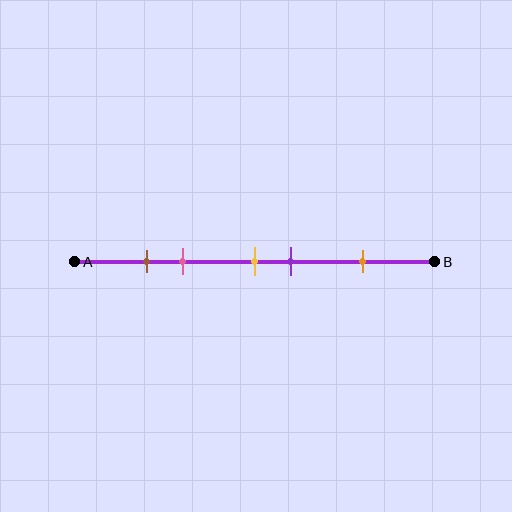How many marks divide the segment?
There are 5 marks dividing the segment.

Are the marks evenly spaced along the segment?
No, the marks are not evenly spaced.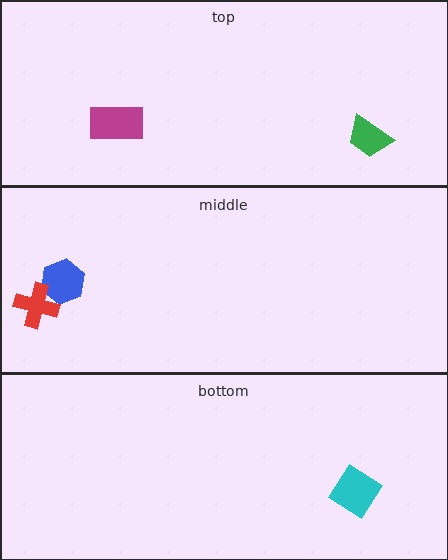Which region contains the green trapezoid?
The top region.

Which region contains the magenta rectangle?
The top region.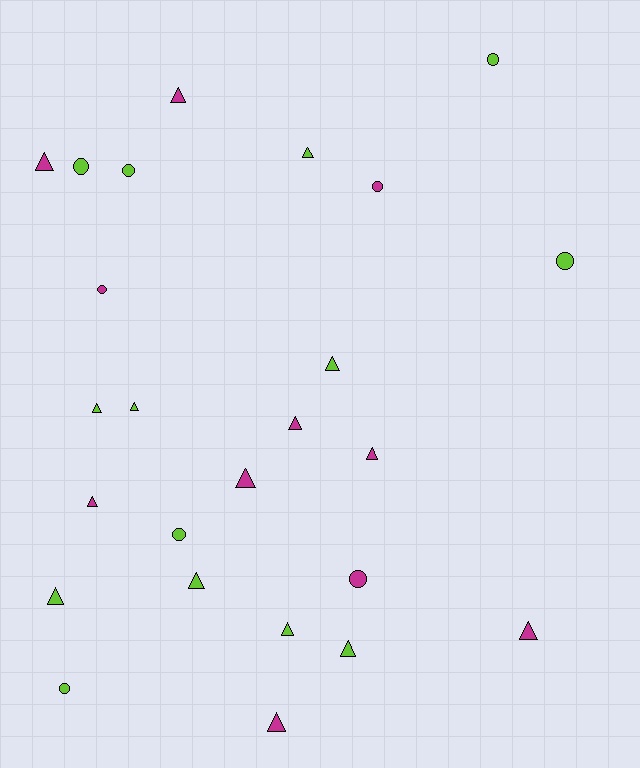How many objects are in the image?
There are 25 objects.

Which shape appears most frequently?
Triangle, with 16 objects.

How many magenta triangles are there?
There are 8 magenta triangles.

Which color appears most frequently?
Lime, with 14 objects.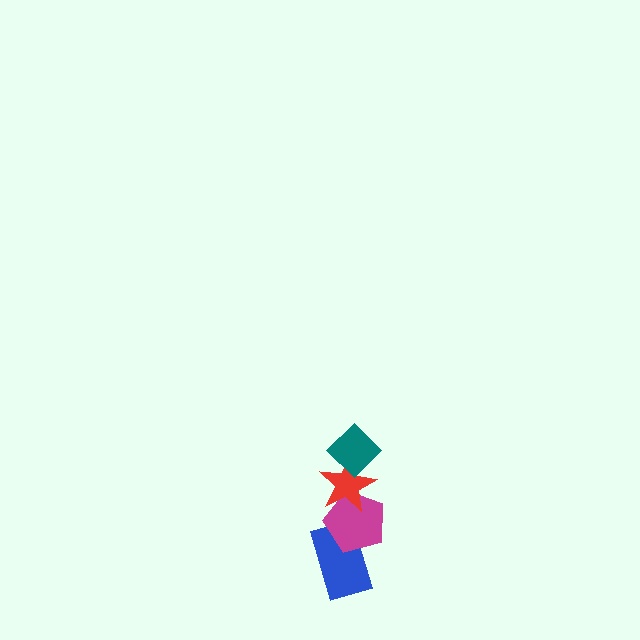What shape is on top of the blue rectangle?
The magenta pentagon is on top of the blue rectangle.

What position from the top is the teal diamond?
The teal diamond is 1st from the top.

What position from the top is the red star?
The red star is 2nd from the top.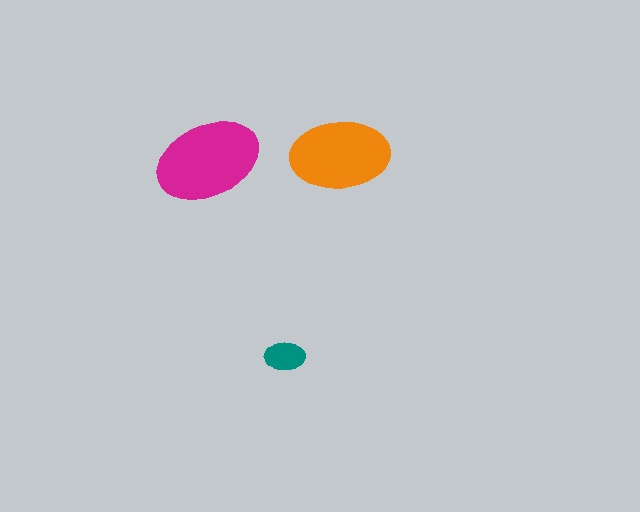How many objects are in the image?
There are 3 objects in the image.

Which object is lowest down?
The teal ellipse is bottommost.